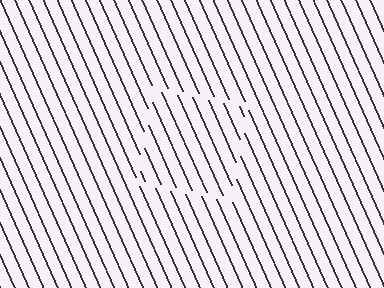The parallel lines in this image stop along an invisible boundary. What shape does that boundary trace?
An illusory square. The interior of the shape contains the same grating, shifted by half a period — the contour is defined by the phase discontinuity where line-ends from the inner and outer gratings abut.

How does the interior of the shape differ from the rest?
The interior of the shape contains the same grating, shifted by half a period — the contour is defined by the phase discontinuity where line-ends from the inner and outer gratings abut.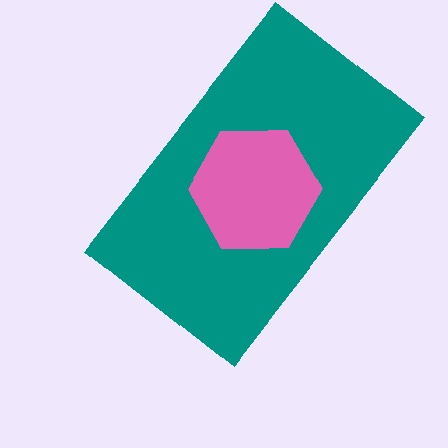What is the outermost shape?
The teal rectangle.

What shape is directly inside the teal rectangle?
The pink hexagon.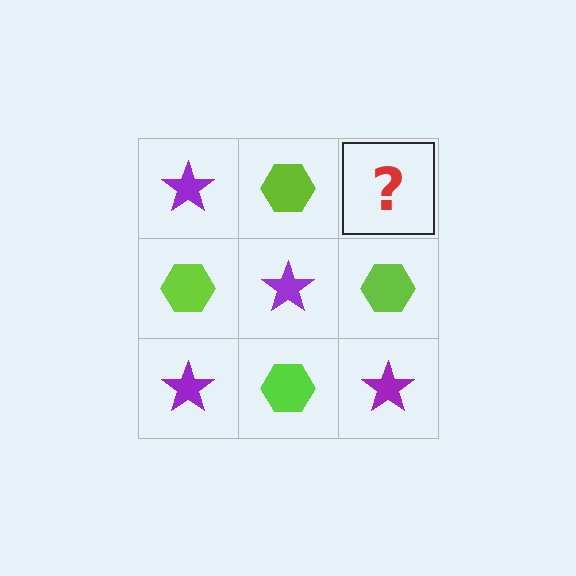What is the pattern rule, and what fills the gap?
The rule is that it alternates purple star and lime hexagon in a checkerboard pattern. The gap should be filled with a purple star.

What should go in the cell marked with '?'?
The missing cell should contain a purple star.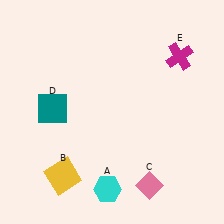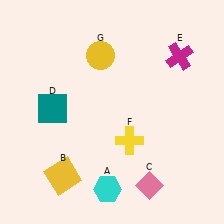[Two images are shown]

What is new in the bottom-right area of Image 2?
A yellow cross (F) was added in the bottom-right area of Image 2.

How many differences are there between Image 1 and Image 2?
There are 2 differences between the two images.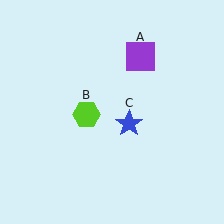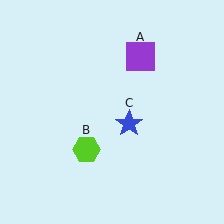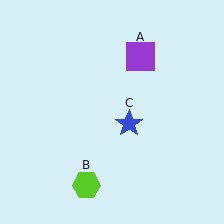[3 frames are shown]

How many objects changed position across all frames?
1 object changed position: lime hexagon (object B).